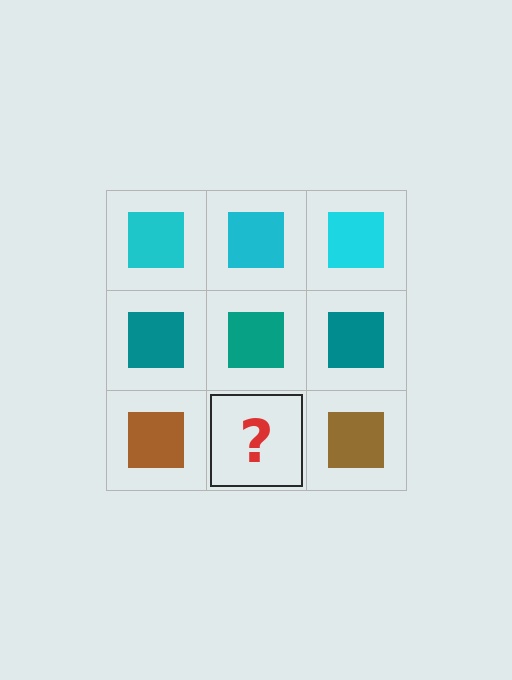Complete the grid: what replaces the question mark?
The question mark should be replaced with a brown square.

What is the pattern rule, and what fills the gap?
The rule is that each row has a consistent color. The gap should be filled with a brown square.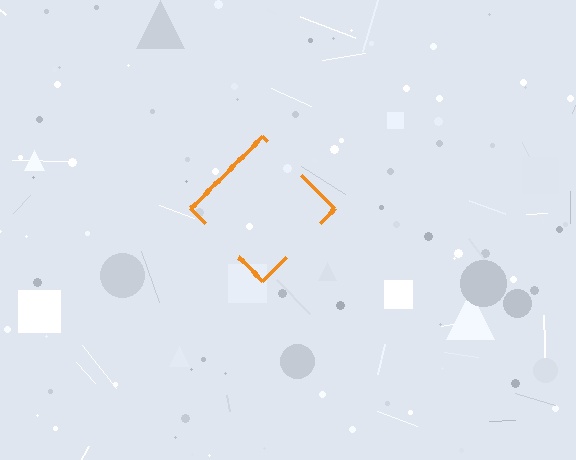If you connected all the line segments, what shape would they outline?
They would outline a diamond.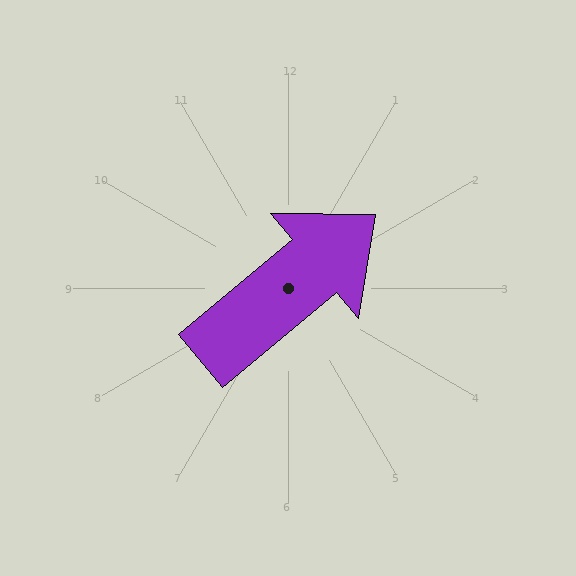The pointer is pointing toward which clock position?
Roughly 2 o'clock.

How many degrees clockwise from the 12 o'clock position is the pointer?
Approximately 50 degrees.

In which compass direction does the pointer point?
Northeast.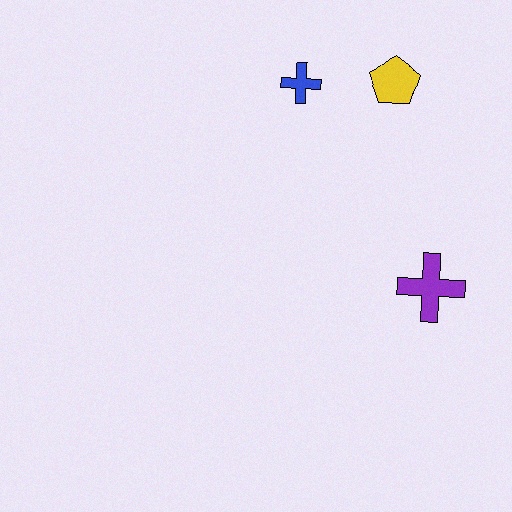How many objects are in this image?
There are 3 objects.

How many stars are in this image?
There are no stars.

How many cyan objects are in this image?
There are no cyan objects.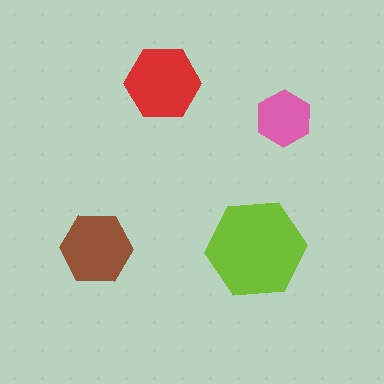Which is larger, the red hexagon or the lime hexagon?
The lime one.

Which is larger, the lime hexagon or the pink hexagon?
The lime one.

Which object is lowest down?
The lime hexagon is bottommost.